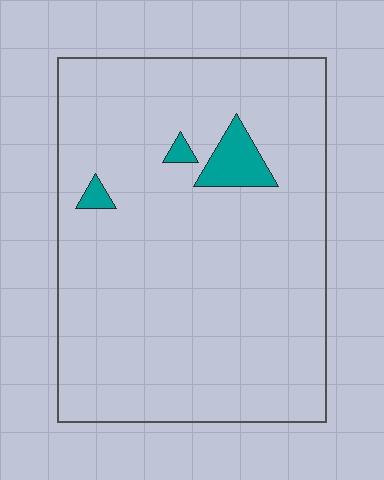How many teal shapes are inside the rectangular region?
3.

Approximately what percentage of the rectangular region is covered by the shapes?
Approximately 5%.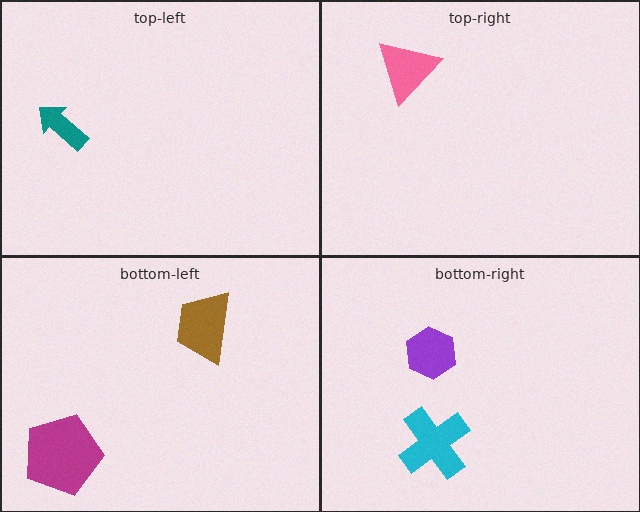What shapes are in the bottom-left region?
The brown trapezoid, the magenta pentagon.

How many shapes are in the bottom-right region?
2.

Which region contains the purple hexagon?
The bottom-right region.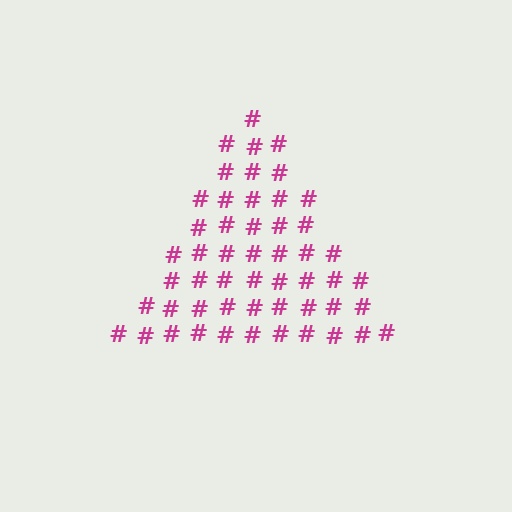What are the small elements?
The small elements are hash symbols.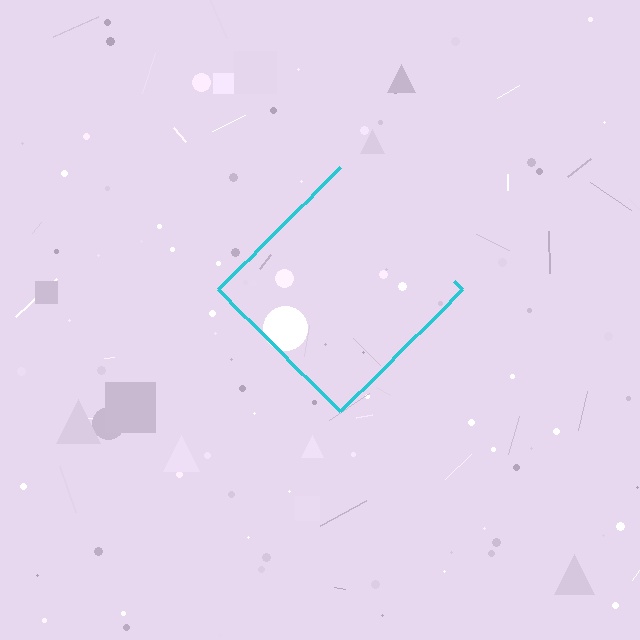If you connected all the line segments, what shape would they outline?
They would outline a diamond.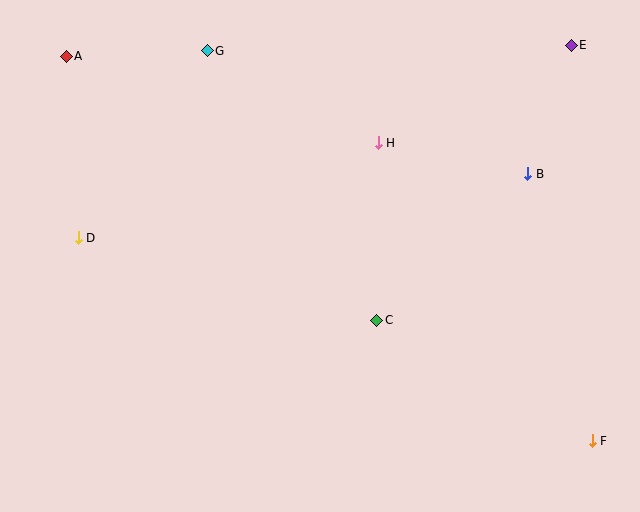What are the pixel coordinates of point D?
Point D is at (78, 238).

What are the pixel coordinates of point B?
Point B is at (528, 174).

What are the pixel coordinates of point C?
Point C is at (377, 320).